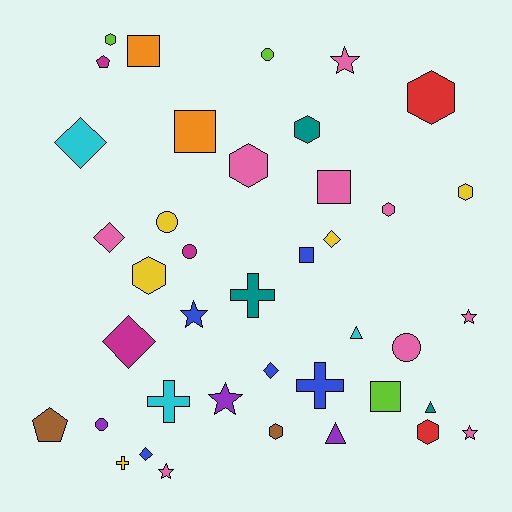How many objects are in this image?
There are 40 objects.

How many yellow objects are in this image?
There are 5 yellow objects.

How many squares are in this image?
There are 5 squares.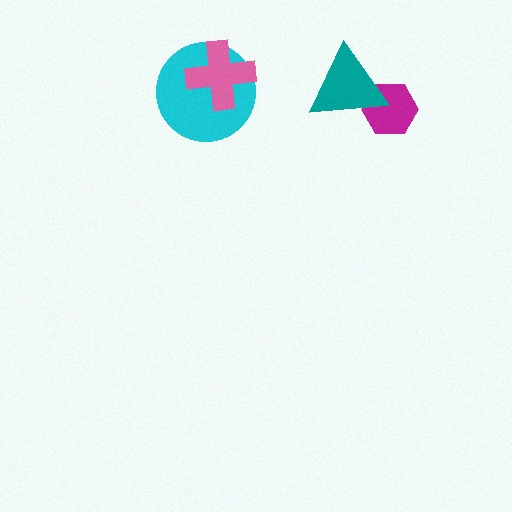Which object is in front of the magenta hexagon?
The teal triangle is in front of the magenta hexagon.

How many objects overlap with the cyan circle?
1 object overlaps with the cyan circle.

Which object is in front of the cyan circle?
The pink cross is in front of the cyan circle.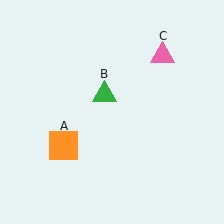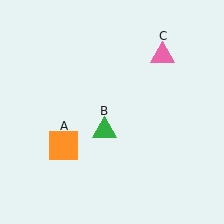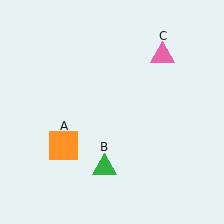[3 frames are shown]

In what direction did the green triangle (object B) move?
The green triangle (object B) moved down.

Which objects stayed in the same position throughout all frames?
Orange square (object A) and pink triangle (object C) remained stationary.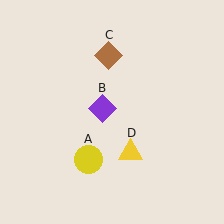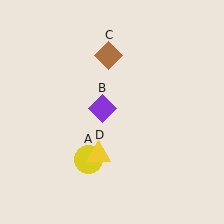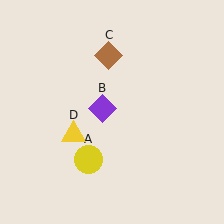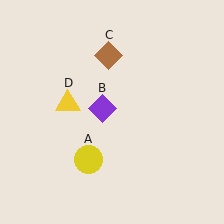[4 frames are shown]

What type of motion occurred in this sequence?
The yellow triangle (object D) rotated clockwise around the center of the scene.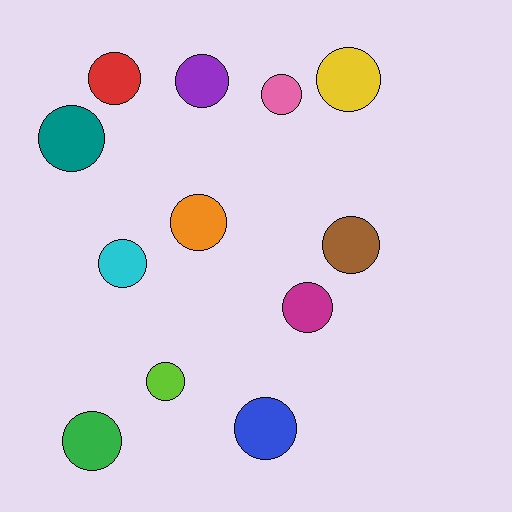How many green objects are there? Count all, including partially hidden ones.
There is 1 green object.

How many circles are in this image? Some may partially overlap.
There are 12 circles.